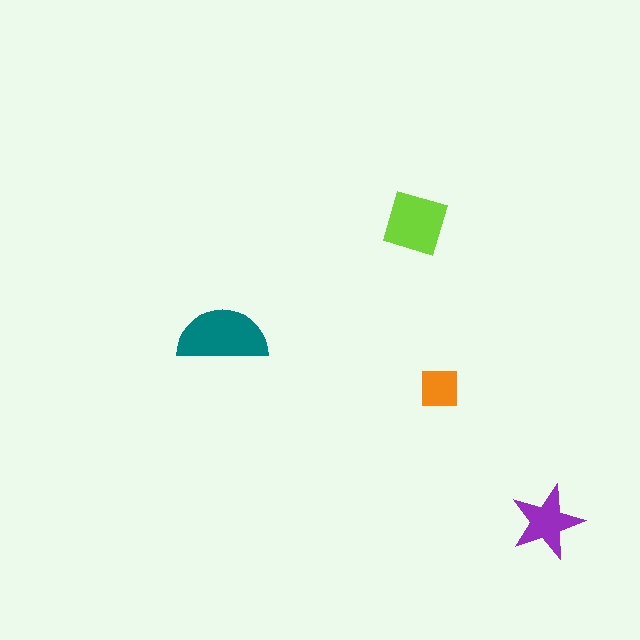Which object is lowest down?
The purple star is bottommost.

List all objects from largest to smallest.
The teal semicircle, the lime diamond, the purple star, the orange square.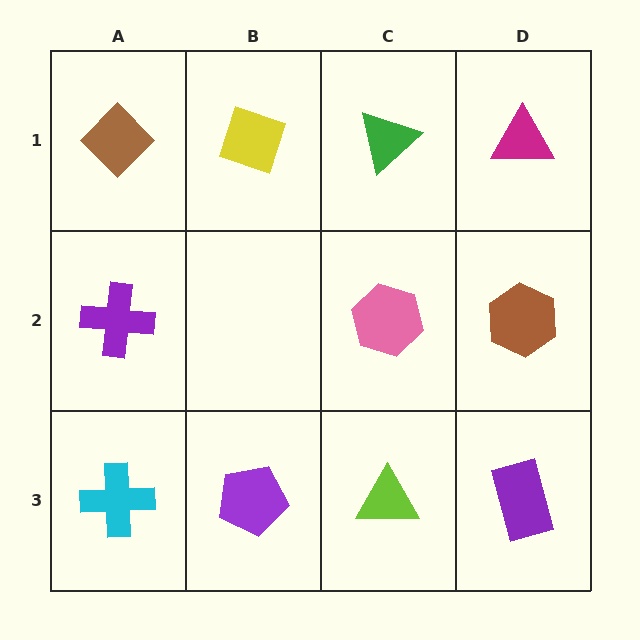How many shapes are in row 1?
4 shapes.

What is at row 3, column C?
A lime triangle.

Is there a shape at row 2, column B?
No, that cell is empty.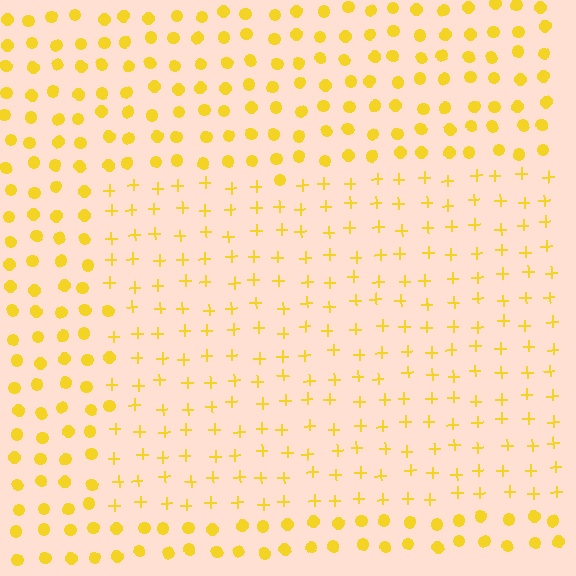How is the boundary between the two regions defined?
The boundary is defined by a change in element shape: plus signs inside vs. circles outside. All elements share the same color and spacing.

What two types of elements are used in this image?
The image uses plus signs inside the rectangle region and circles outside it.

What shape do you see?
I see a rectangle.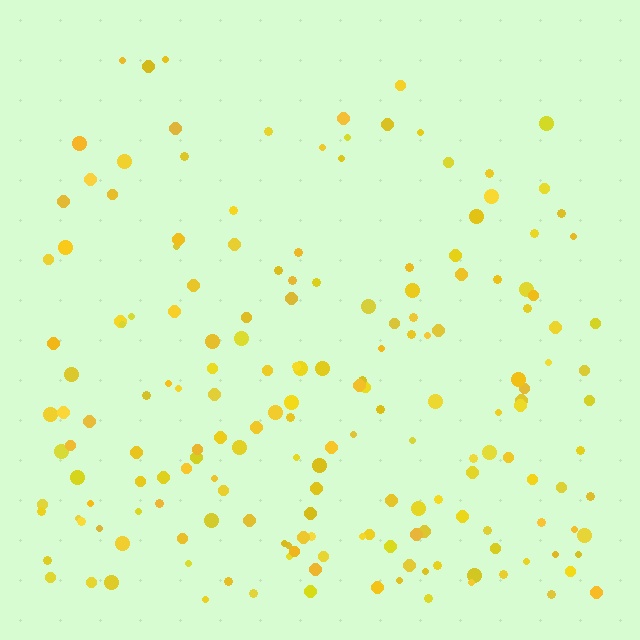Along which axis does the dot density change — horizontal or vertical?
Vertical.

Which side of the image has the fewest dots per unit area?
The top.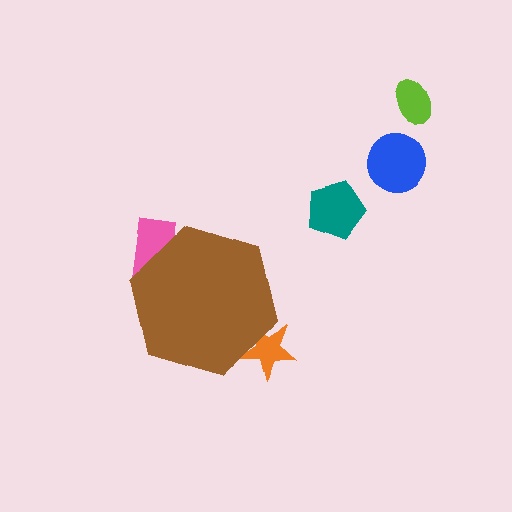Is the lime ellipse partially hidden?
No, the lime ellipse is fully visible.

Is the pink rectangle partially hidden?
Yes, the pink rectangle is partially hidden behind the brown hexagon.